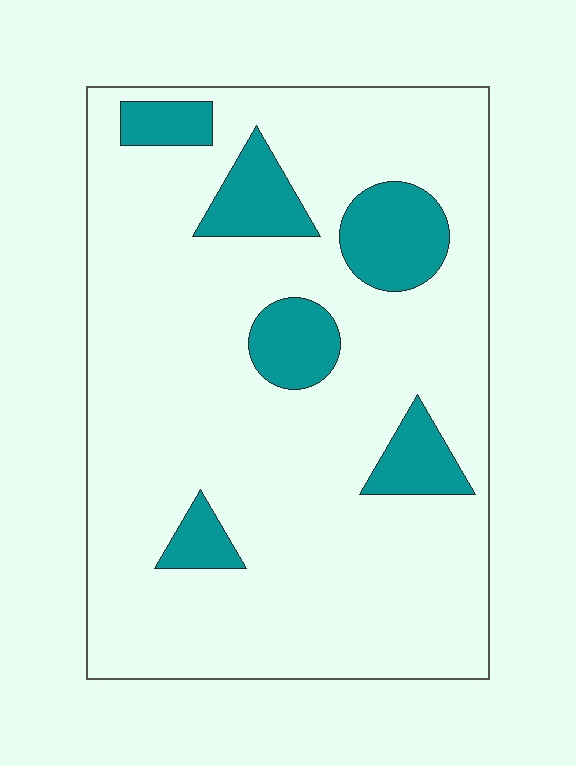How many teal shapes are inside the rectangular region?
6.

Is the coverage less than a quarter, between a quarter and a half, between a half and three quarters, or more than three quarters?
Less than a quarter.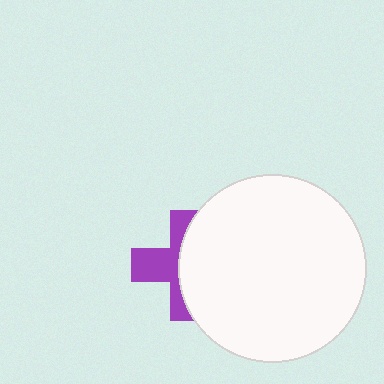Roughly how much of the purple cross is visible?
About half of it is visible (roughly 45%).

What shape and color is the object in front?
The object in front is a white circle.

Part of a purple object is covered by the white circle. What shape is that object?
It is a cross.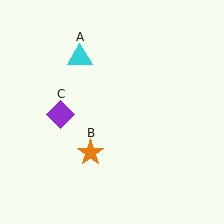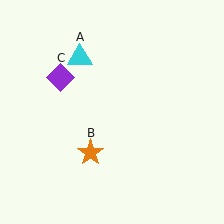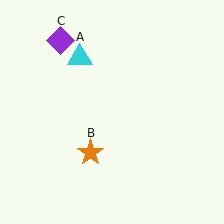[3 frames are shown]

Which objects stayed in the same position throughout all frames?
Cyan triangle (object A) and orange star (object B) remained stationary.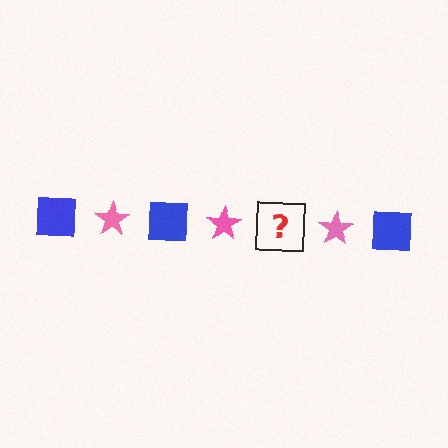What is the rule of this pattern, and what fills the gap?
The rule is that the pattern alternates between blue square and pink star. The gap should be filled with a blue square.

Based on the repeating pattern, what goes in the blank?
The blank should be a blue square.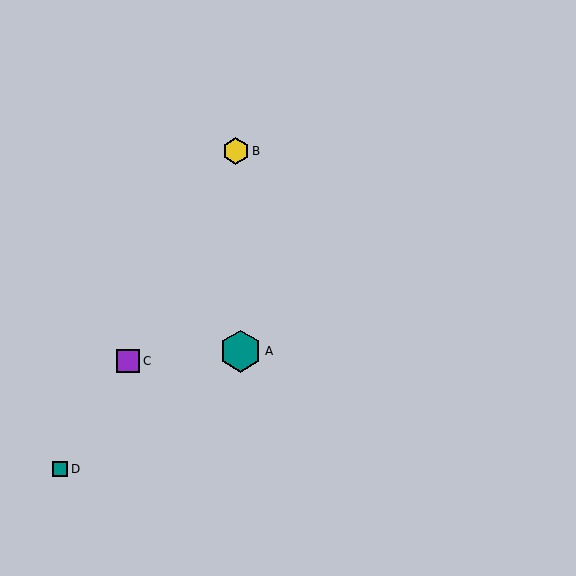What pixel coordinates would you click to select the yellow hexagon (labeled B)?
Click at (236, 151) to select the yellow hexagon B.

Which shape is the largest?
The teal hexagon (labeled A) is the largest.